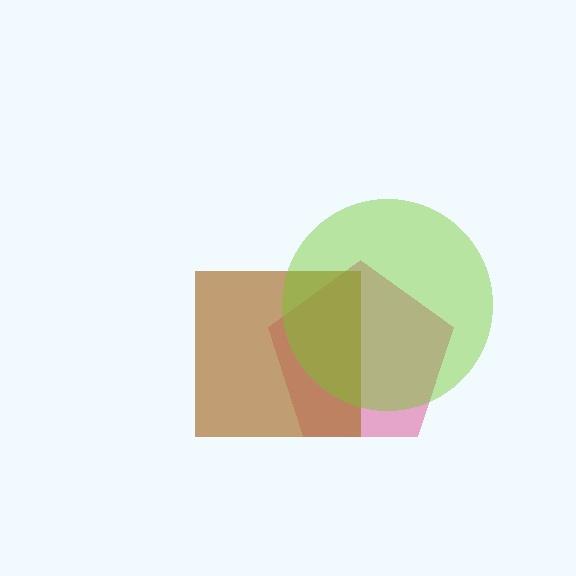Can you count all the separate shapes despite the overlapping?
Yes, there are 3 separate shapes.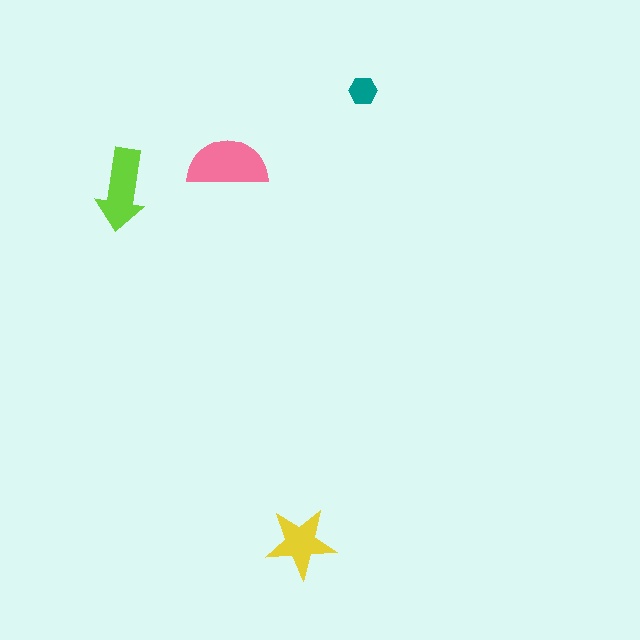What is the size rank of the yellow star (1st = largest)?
3rd.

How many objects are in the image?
There are 4 objects in the image.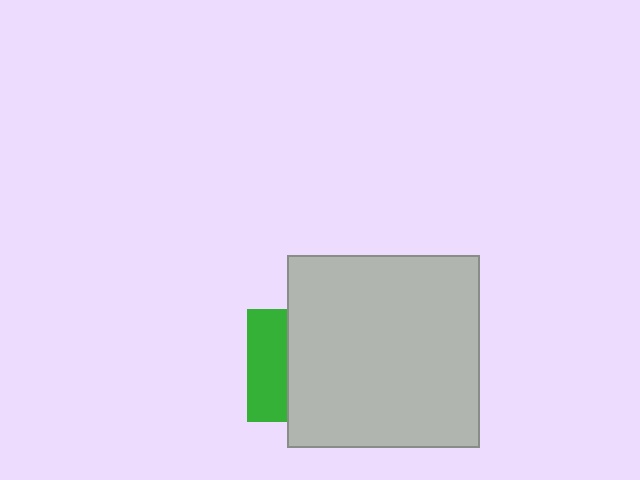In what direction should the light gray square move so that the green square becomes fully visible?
The light gray square should move right. That is the shortest direction to clear the overlap and leave the green square fully visible.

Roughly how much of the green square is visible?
A small part of it is visible (roughly 36%).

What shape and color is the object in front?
The object in front is a light gray square.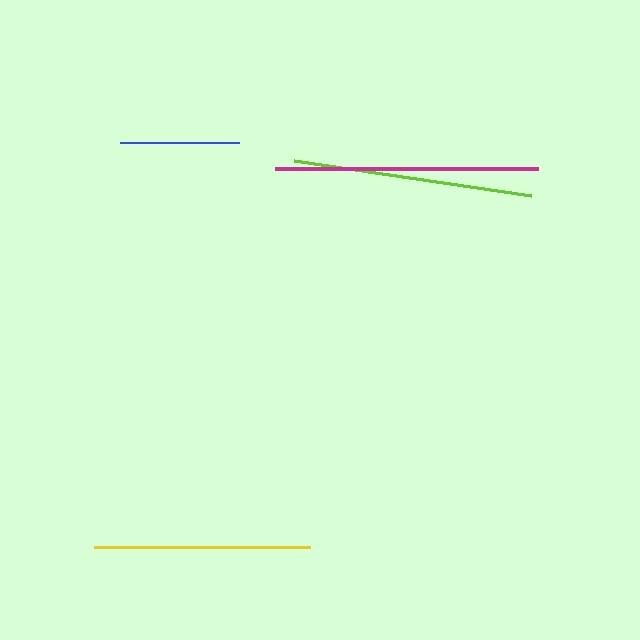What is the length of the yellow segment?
The yellow segment is approximately 216 pixels long.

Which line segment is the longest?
The magenta line is the longest at approximately 264 pixels.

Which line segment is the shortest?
The blue line is the shortest at approximately 120 pixels.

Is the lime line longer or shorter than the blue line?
The lime line is longer than the blue line.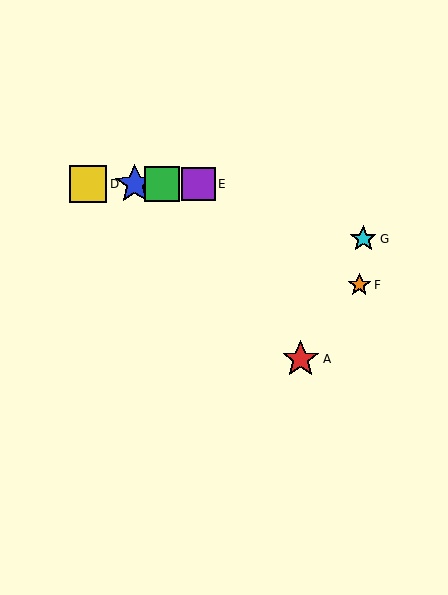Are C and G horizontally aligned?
No, C is at y≈184 and G is at y≈239.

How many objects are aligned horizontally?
4 objects (B, C, D, E) are aligned horizontally.